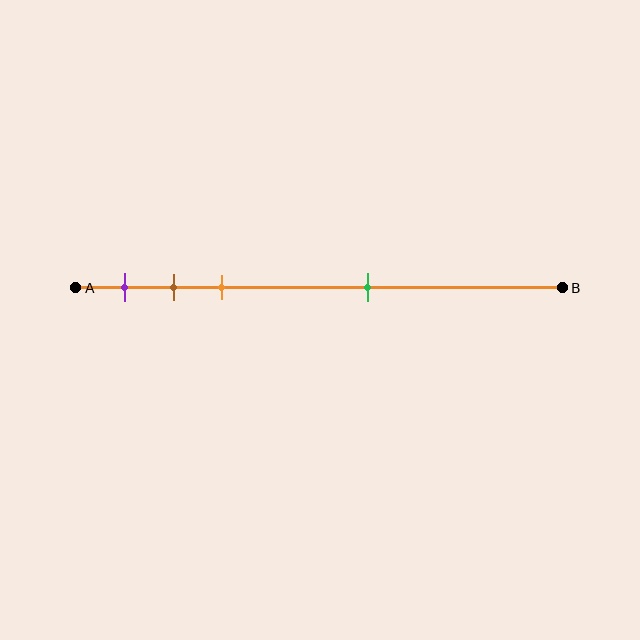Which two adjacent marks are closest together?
The brown and orange marks are the closest adjacent pair.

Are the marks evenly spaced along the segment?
No, the marks are not evenly spaced.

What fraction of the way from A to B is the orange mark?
The orange mark is approximately 30% (0.3) of the way from A to B.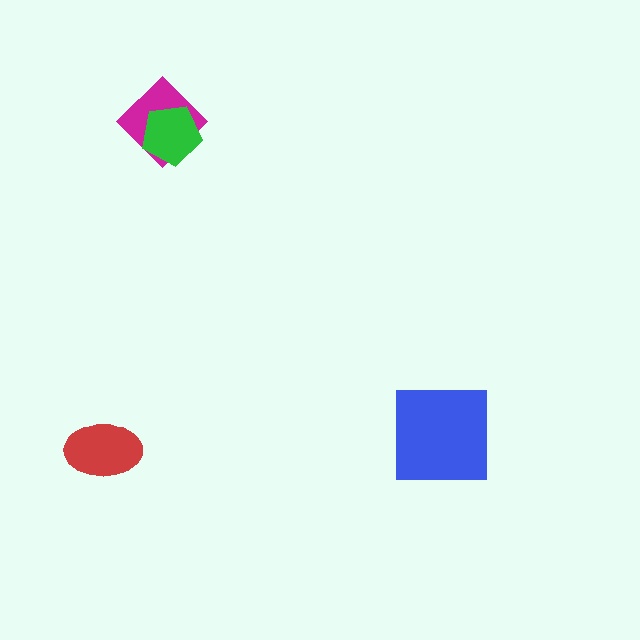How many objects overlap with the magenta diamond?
1 object overlaps with the magenta diamond.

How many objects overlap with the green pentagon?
1 object overlaps with the green pentagon.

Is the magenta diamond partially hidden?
Yes, it is partially covered by another shape.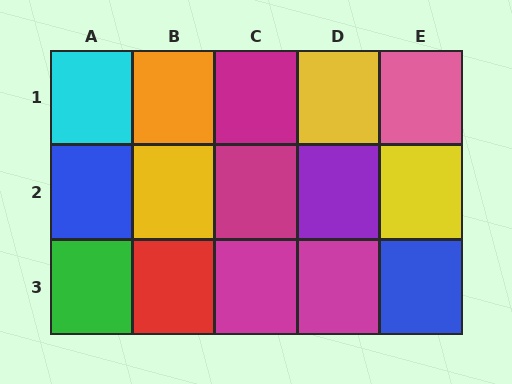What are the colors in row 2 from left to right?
Blue, yellow, magenta, purple, yellow.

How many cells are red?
1 cell is red.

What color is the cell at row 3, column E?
Blue.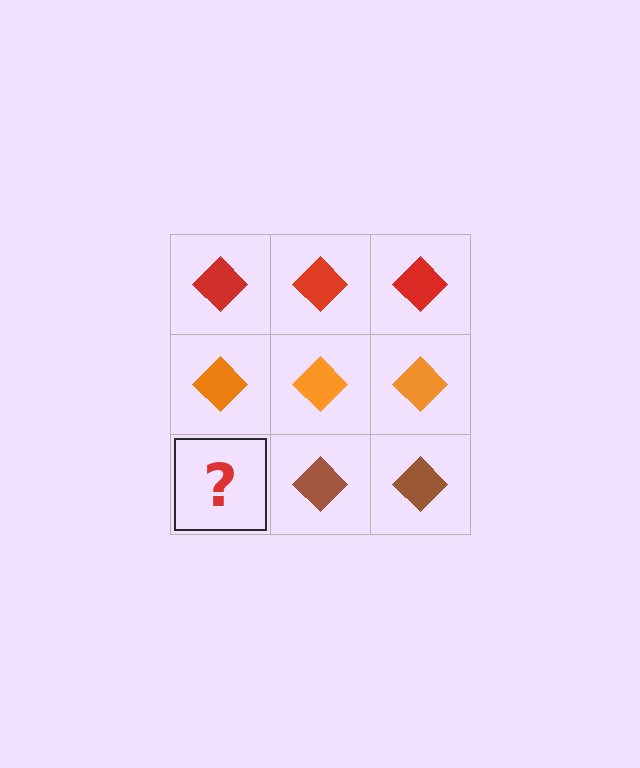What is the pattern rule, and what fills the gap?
The rule is that each row has a consistent color. The gap should be filled with a brown diamond.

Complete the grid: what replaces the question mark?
The question mark should be replaced with a brown diamond.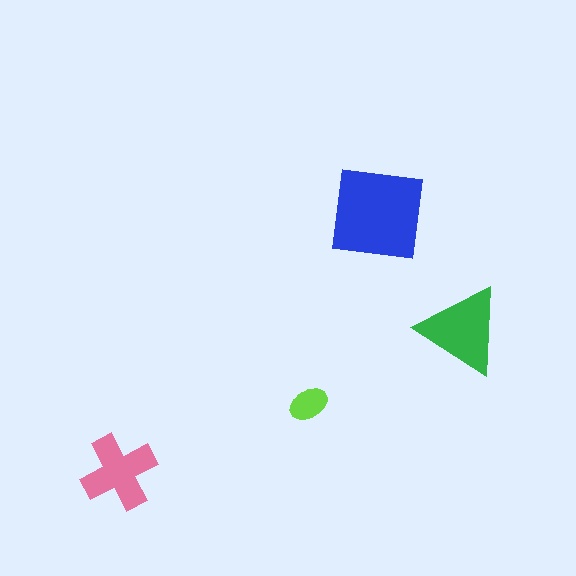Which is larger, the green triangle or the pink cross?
The green triangle.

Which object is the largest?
The blue square.